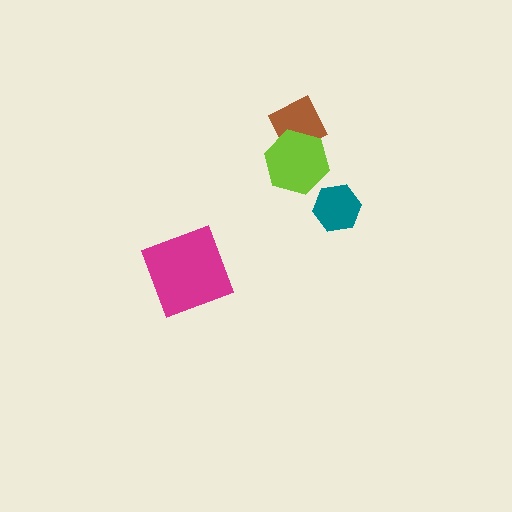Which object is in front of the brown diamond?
The lime hexagon is in front of the brown diamond.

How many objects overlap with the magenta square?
0 objects overlap with the magenta square.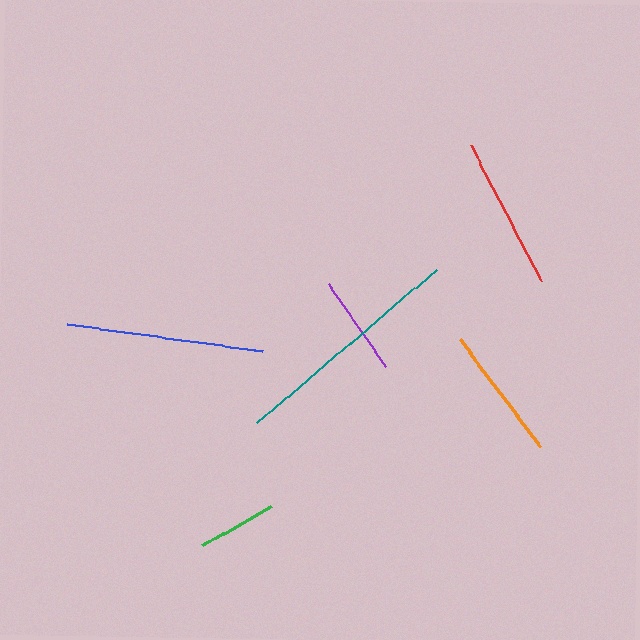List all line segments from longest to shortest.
From longest to shortest: teal, blue, red, orange, purple, green.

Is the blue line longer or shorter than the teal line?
The teal line is longer than the blue line.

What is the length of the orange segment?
The orange segment is approximately 134 pixels long.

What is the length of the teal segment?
The teal segment is approximately 236 pixels long.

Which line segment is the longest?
The teal line is the longest at approximately 236 pixels.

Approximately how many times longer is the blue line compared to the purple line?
The blue line is approximately 1.9 times the length of the purple line.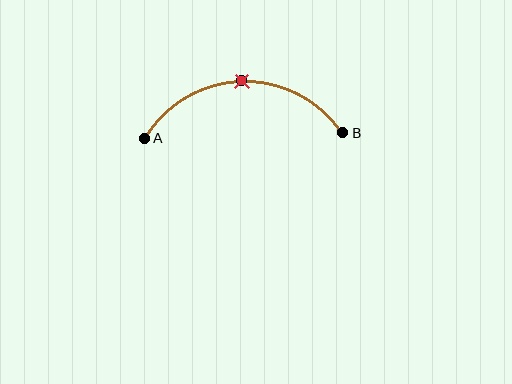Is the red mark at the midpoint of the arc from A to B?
Yes. The red mark lies on the arc at equal arc-length from both A and B — it is the arc midpoint.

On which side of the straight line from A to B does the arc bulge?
The arc bulges above the straight line connecting A and B.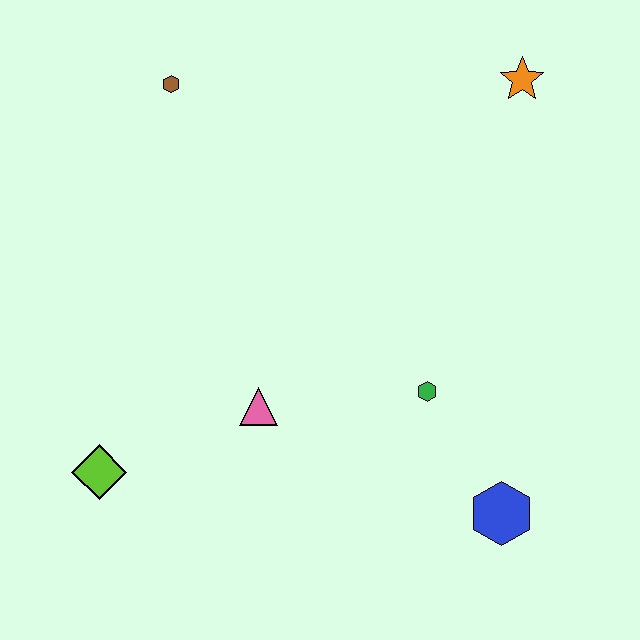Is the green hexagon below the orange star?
Yes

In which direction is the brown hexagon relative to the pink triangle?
The brown hexagon is above the pink triangle.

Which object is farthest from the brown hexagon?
The blue hexagon is farthest from the brown hexagon.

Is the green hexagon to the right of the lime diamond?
Yes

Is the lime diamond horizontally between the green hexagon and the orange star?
No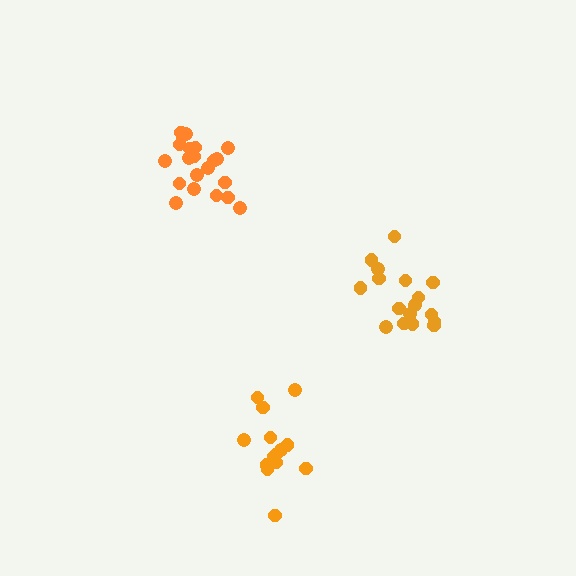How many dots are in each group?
Group 1: 17 dots, Group 2: 15 dots, Group 3: 21 dots (53 total).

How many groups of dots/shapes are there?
There are 3 groups.